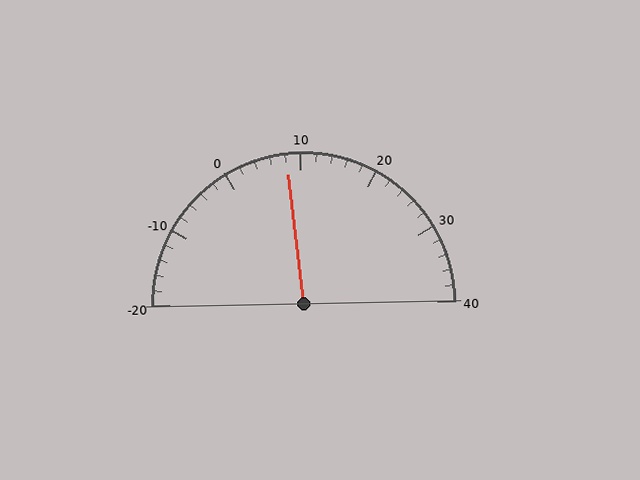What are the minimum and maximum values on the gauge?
The gauge ranges from -20 to 40.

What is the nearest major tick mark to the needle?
The nearest major tick mark is 10.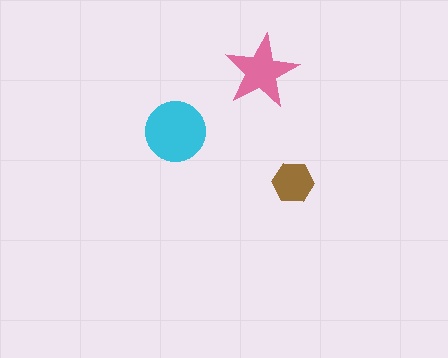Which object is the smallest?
The brown hexagon.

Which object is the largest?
The cyan circle.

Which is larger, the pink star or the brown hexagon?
The pink star.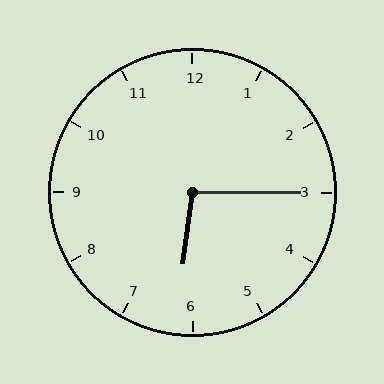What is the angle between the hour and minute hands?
Approximately 98 degrees.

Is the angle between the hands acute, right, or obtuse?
It is obtuse.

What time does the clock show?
6:15.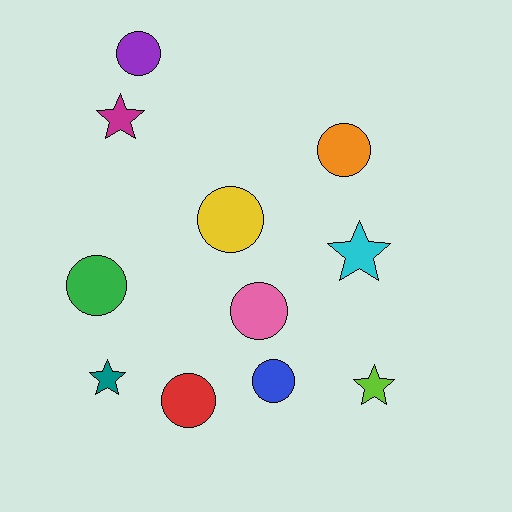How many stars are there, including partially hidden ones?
There are 4 stars.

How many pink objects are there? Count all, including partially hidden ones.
There is 1 pink object.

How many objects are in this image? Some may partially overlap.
There are 11 objects.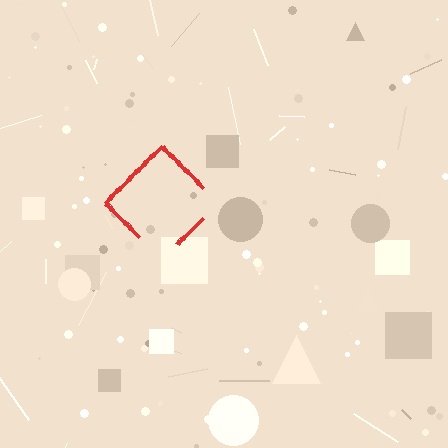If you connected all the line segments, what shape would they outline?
They would outline a diamond.